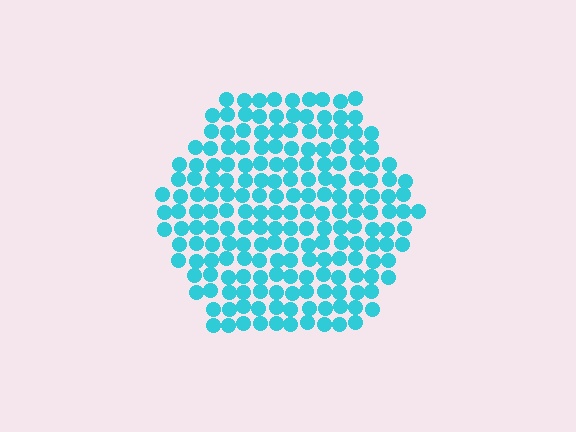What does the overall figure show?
The overall figure shows a hexagon.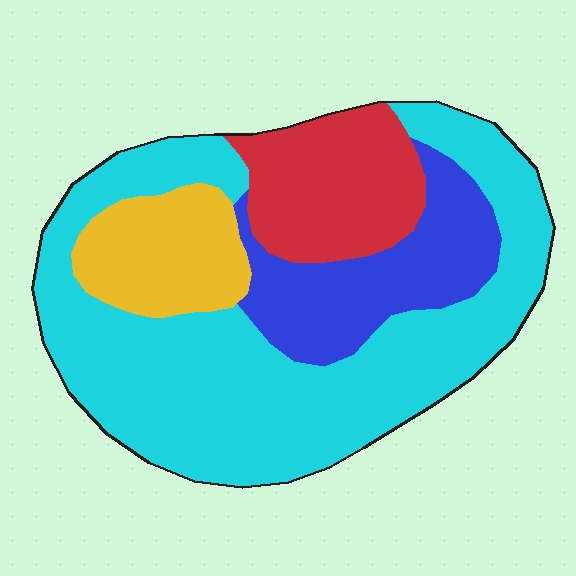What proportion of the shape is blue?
Blue takes up about one sixth (1/6) of the shape.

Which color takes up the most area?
Cyan, at roughly 55%.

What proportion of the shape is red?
Red takes up about one sixth (1/6) of the shape.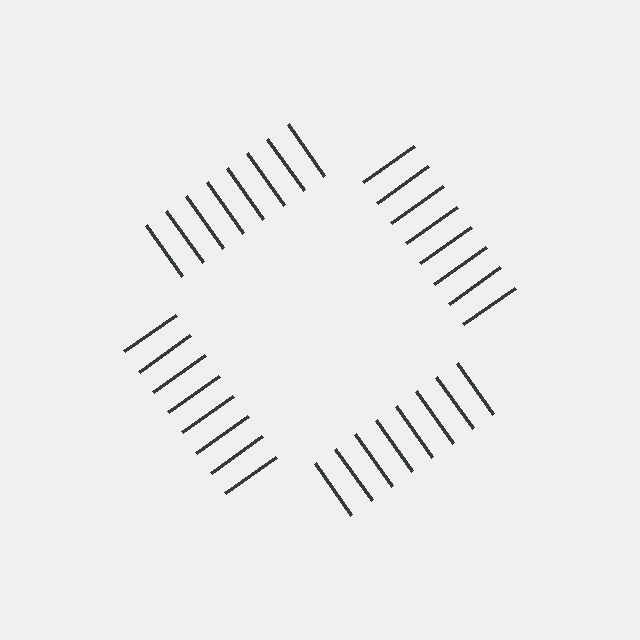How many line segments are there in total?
32 — 8 along each of the 4 edges.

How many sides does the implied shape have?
4 sides — the line-ends trace a square.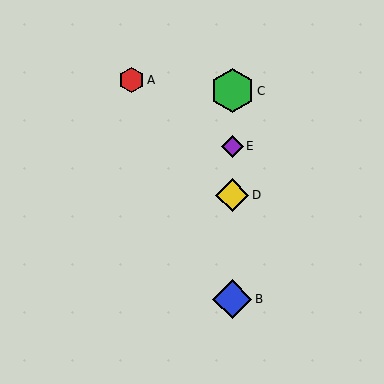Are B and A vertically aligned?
No, B is at x≈232 and A is at x≈131.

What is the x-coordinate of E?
Object E is at x≈232.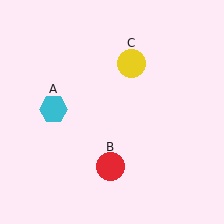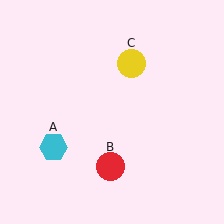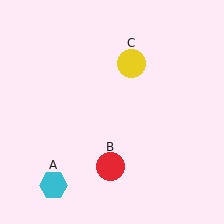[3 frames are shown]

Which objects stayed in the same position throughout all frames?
Red circle (object B) and yellow circle (object C) remained stationary.